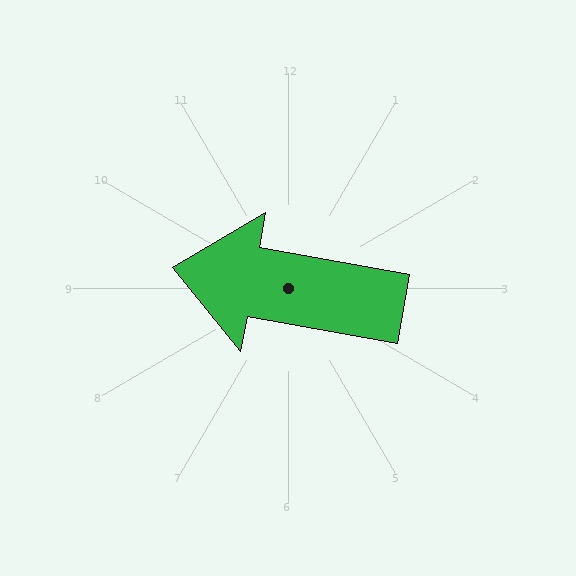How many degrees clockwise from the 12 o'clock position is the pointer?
Approximately 280 degrees.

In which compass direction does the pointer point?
West.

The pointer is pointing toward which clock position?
Roughly 9 o'clock.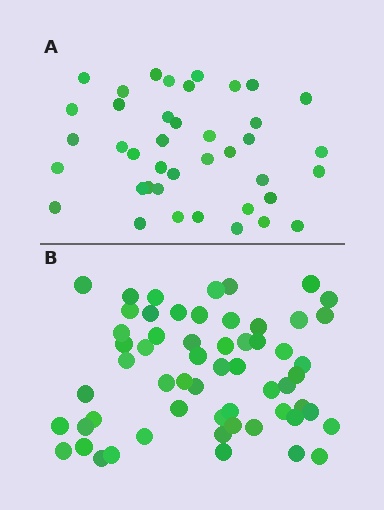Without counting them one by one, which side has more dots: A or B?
Region B (the bottom region) has more dots.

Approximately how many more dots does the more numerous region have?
Region B has approximately 20 more dots than region A.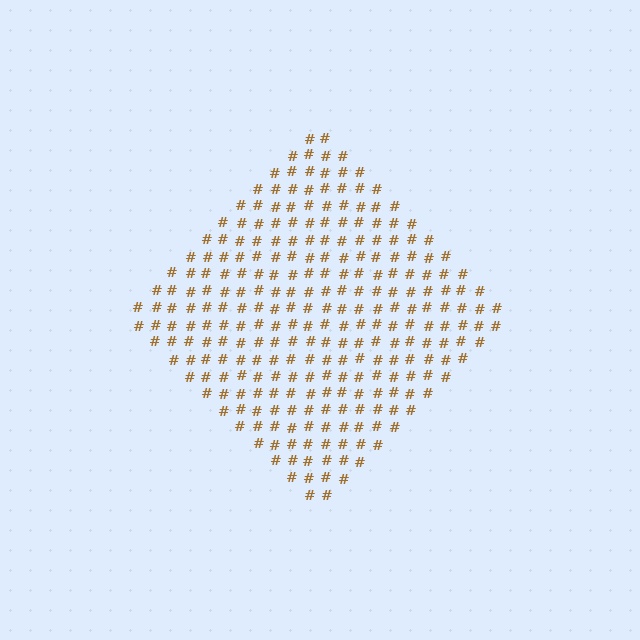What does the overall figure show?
The overall figure shows a diamond.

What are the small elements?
The small elements are hash symbols.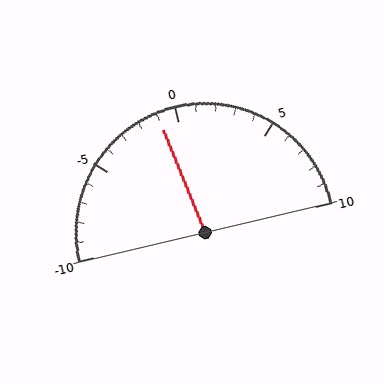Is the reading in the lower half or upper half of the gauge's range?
The reading is in the lower half of the range (-10 to 10).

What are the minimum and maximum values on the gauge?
The gauge ranges from -10 to 10.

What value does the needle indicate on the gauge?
The needle indicates approximately -1.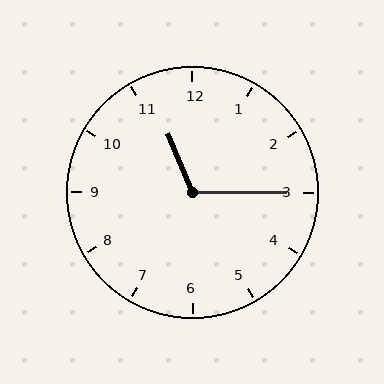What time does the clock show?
11:15.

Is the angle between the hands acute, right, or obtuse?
It is obtuse.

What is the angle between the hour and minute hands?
Approximately 112 degrees.